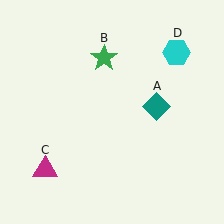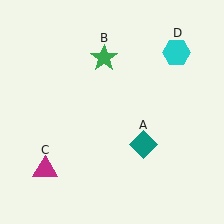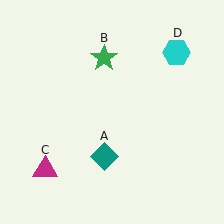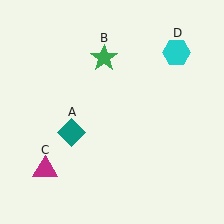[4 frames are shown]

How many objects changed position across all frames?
1 object changed position: teal diamond (object A).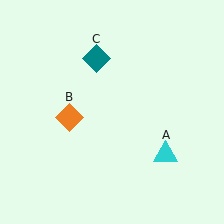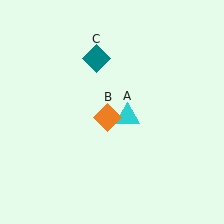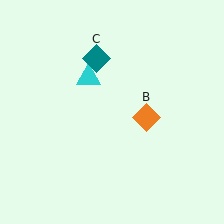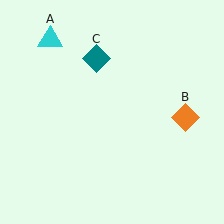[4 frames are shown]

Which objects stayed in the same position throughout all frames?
Teal diamond (object C) remained stationary.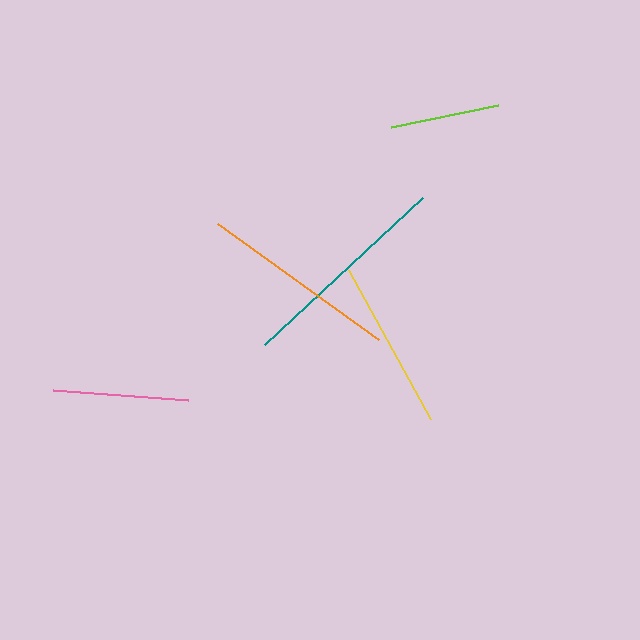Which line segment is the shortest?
The lime line is the shortest at approximately 110 pixels.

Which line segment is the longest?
The teal line is the longest at approximately 216 pixels.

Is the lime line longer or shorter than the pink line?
The pink line is longer than the lime line.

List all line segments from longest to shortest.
From longest to shortest: teal, orange, yellow, pink, lime.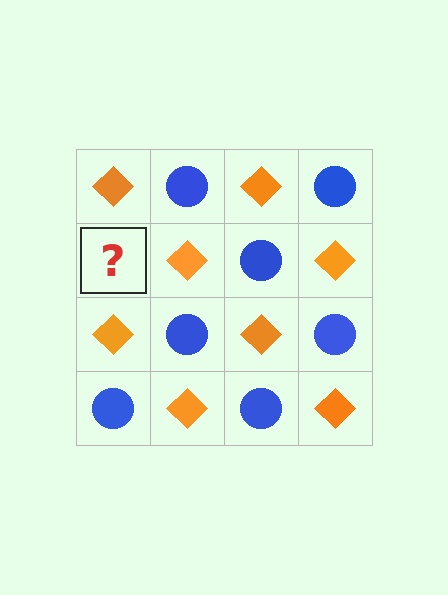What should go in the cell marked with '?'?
The missing cell should contain a blue circle.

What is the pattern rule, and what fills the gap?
The rule is that it alternates orange diamond and blue circle in a checkerboard pattern. The gap should be filled with a blue circle.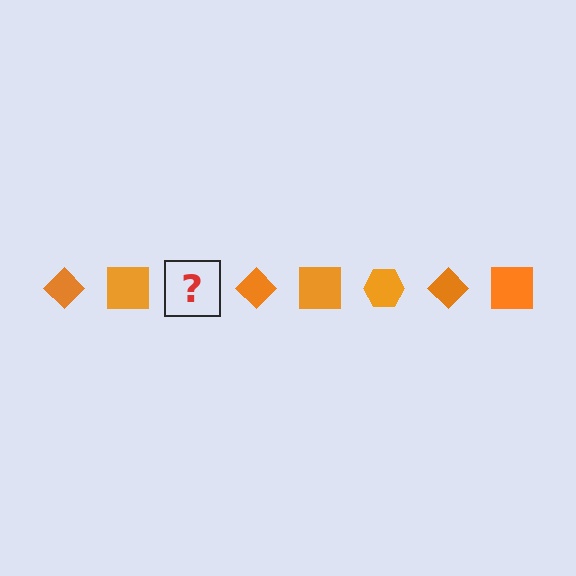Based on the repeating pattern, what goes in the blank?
The blank should be an orange hexagon.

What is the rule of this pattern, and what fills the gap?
The rule is that the pattern cycles through diamond, square, hexagon shapes in orange. The gap should be filled with an orange hexagon.